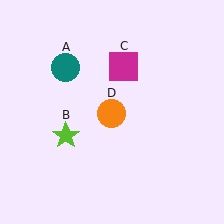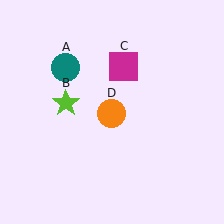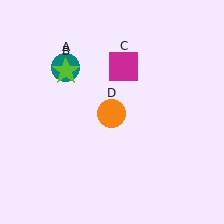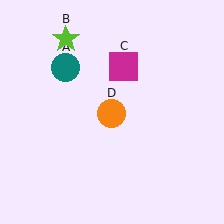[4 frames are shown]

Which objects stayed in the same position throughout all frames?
Teal circle (object A) and magenta square (object C) and orange circle (object D) remained stationary.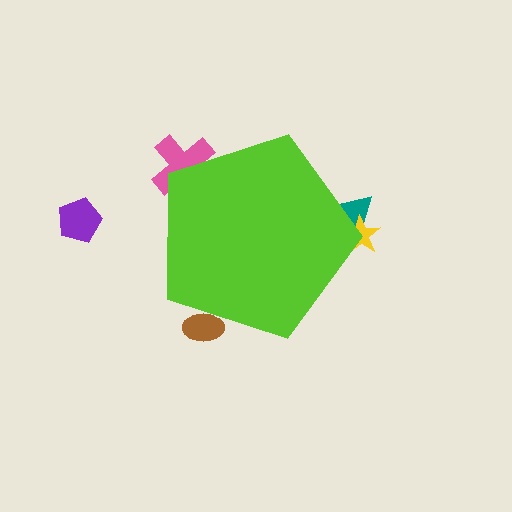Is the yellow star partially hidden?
Yes, the yellow star is partially hidden behind the lime pentagon.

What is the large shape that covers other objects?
A lime pentagon.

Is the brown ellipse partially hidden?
Yes, the brown ellipse is partially hidden behind the lime pentagon.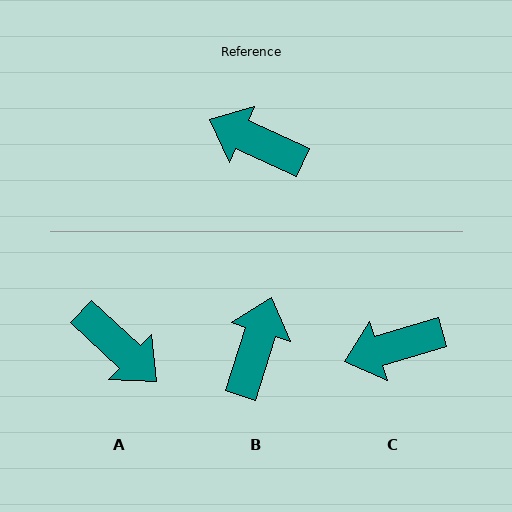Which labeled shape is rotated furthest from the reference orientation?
A, about 162 degrees away.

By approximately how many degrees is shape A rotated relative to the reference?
Approximately 162 degrees counter-clockwise.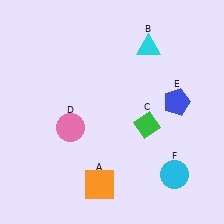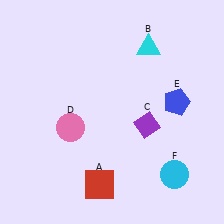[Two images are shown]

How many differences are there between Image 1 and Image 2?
There are 2 differences between the two images.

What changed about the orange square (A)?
In Image 1, A is orange. In Image 2, it changed to red.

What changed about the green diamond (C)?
In Image 1, C is green. In Image 2, it changed to purple.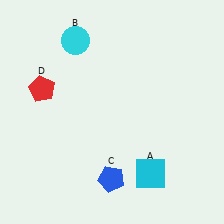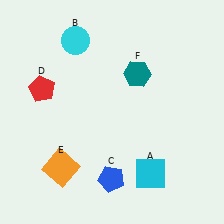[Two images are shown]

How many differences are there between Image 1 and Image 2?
There are 2 differences between the two images.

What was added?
An orange square (E), a teal hexagon (F) were added in Image 2.